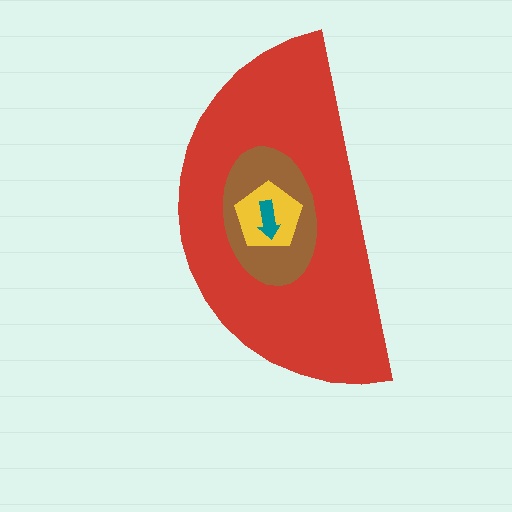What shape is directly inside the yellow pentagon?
The teal arrow.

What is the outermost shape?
The red semicircle.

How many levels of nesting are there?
4.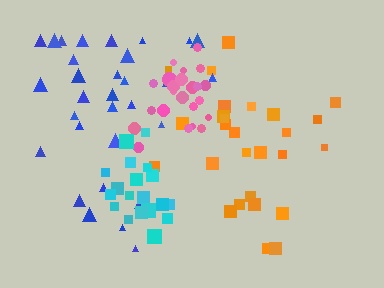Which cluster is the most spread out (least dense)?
Blue.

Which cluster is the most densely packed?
Pink.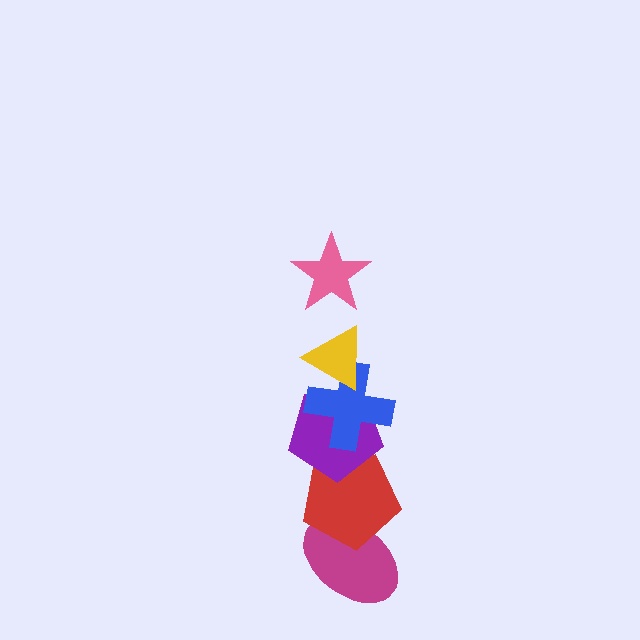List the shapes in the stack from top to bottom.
From top to bottom: the pink star, the yellow triangle, the blue cross, the purple pentagon, the red pentagon, the magenta ellipse.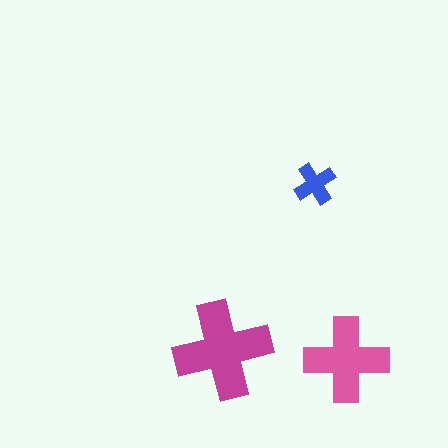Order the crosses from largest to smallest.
the magenta one, the pink one, the blue one.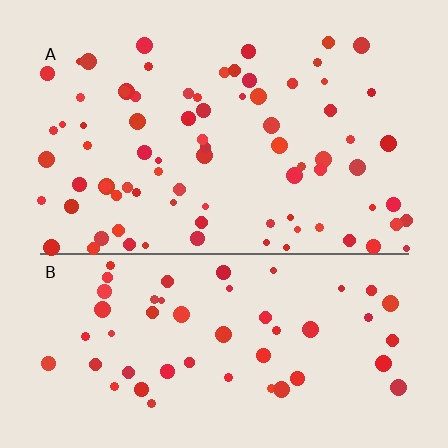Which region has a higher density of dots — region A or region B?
A (the top).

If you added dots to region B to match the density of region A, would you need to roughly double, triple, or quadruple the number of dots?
Approximately double.